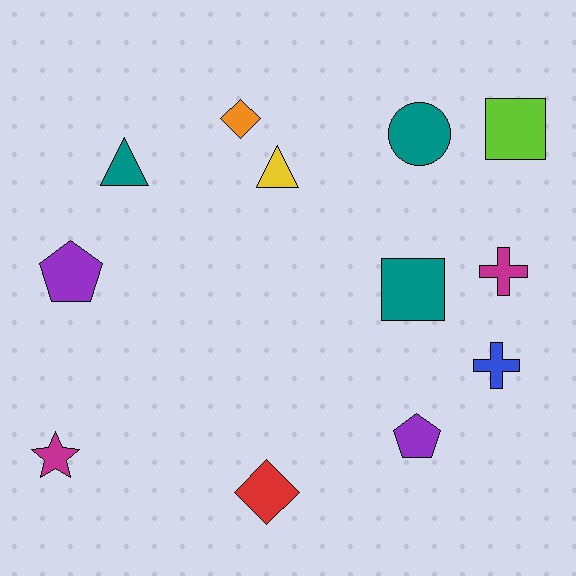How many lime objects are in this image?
There is 1 lime object.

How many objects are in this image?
There are 12 objects.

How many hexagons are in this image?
There are no hexagons.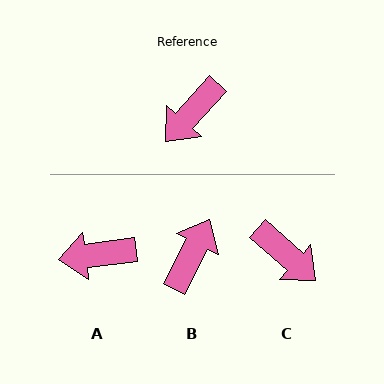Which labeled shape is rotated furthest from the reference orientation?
B, about 165 degrees away.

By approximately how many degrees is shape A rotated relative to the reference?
Approximately 41 degrees clockwise.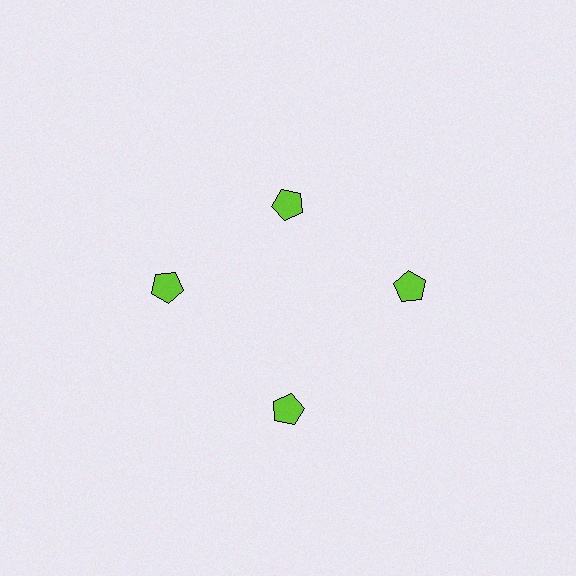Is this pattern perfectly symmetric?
No. The 4 lime pentagons are arranged in a ring, but one element near the 12 o'clock position is pulled inward toward the center, breaking the 4-fold rotational symmetry.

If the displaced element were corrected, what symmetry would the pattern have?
It would have 4-fold rotational symmetry — the pattern would map onto itself every 90 degrees.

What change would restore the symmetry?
The symmetry would be restored by moving it outward, back onto the ring so that all 4 pentagons sit at equal angles and equal distance from the center.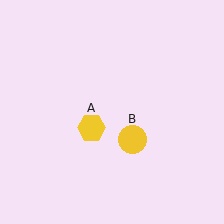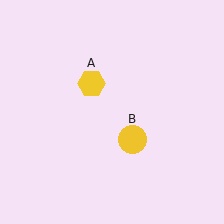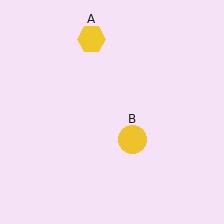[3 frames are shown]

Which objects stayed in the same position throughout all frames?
Yellow circle (object B) remained stationary.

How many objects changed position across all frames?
1 object changed position: yellow hexagon (object A).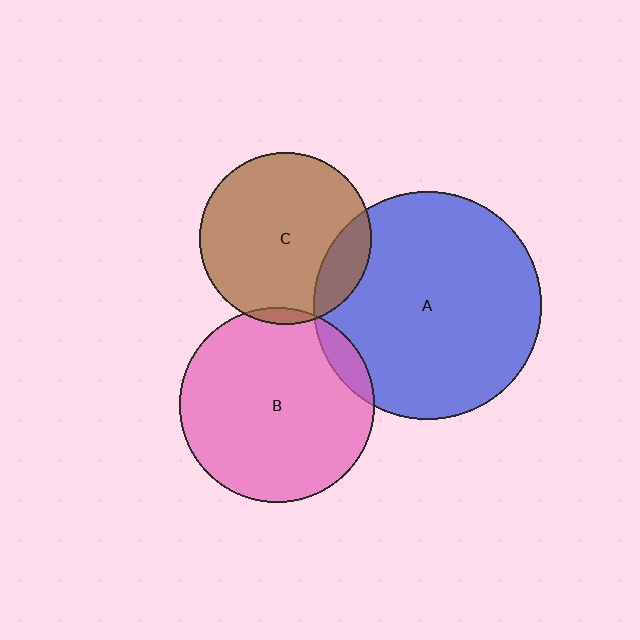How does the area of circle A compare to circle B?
Approximately 1.4 times.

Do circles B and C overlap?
Yes.